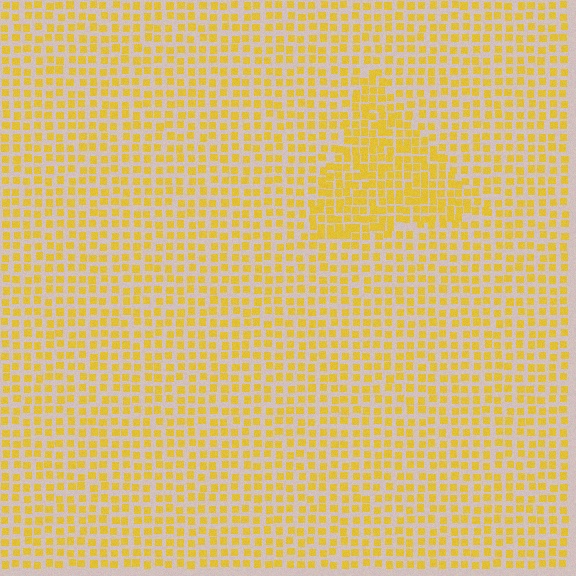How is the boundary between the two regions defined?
The boundary is defined by a change in element density (approximately 1.6x ratio). All elements are the same color, size, and shape.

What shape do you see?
I see a triangle.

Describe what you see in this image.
The image contains small yellow elements arranged at two different densities. A triangle-shaped region is visible where the elements are more densely packed than the surrounding area.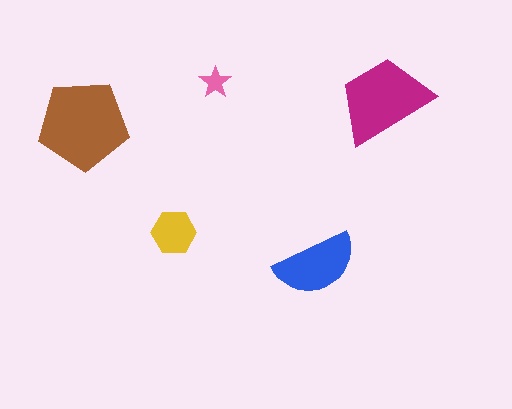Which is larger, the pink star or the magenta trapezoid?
The magenta trapezoid.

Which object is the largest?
The brown pentagon.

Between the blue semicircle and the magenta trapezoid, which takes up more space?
The magenta trapezoid.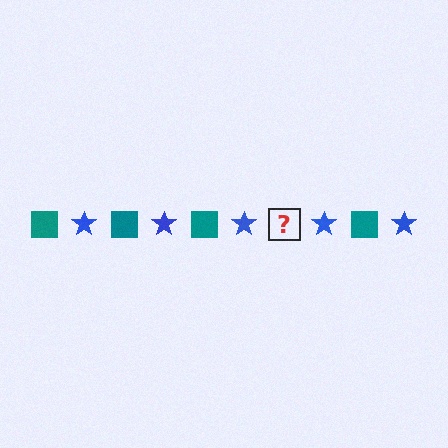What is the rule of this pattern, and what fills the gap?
The rule is that the pattern alternates between teal square and blue star. The gap should be filled with a teal square.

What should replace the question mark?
The question mark should be replaced with a teal square.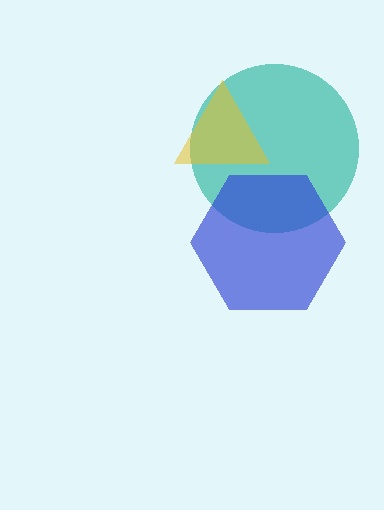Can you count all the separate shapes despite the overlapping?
Yes, there are 3 separate shapes.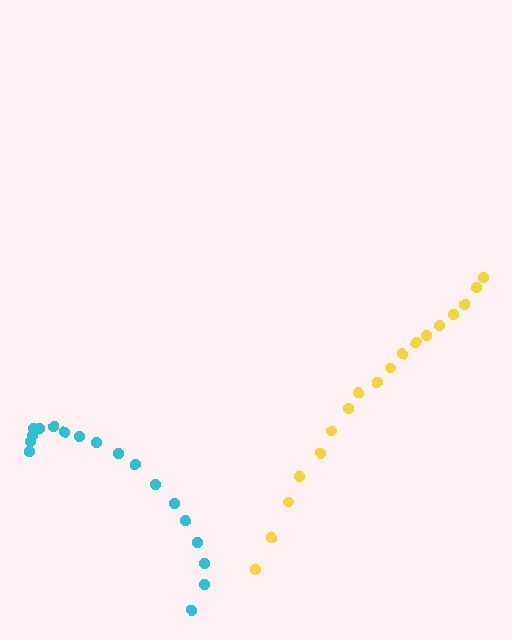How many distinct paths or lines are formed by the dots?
There are 2 distinct paths.